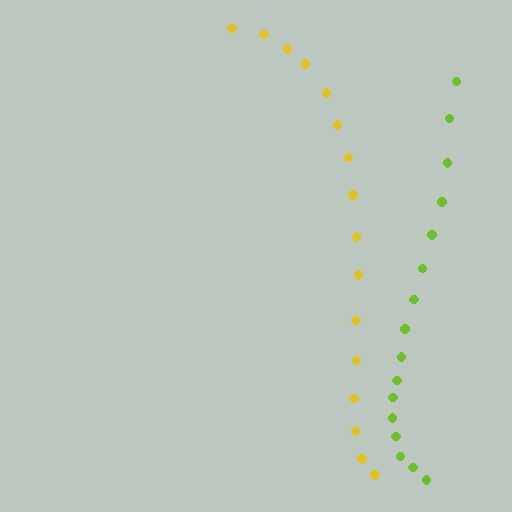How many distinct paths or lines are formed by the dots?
There are 2 distinct paths.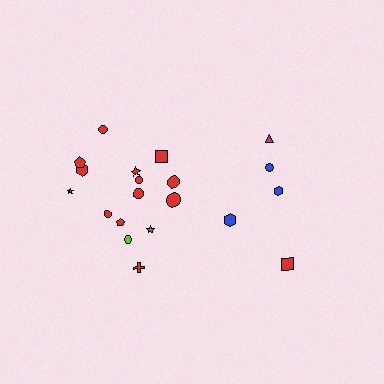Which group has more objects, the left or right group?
The left group.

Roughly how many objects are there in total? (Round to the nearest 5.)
Roughly 20 objects in total.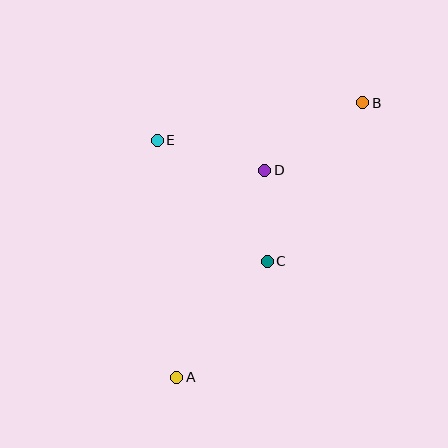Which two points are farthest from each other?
Points A and B are farthest from each other.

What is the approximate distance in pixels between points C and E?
The distance between C and E is approximately 164 pixels.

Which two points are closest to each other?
Points C and D are closest to each other.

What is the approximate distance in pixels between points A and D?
The distance between A and D is approximately 225 pixels.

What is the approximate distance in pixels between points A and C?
The distance between A and C is approximately 147 pixels.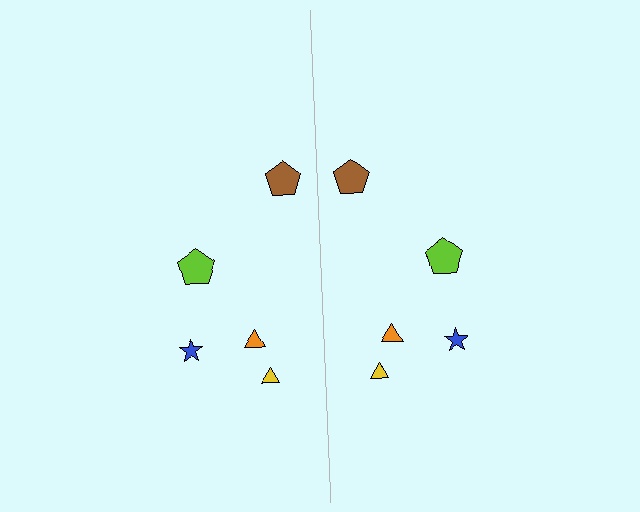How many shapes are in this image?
There are 10 shapes in this image.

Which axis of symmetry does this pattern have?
The pattern has a vertical axis of symmetry running through the center of the image.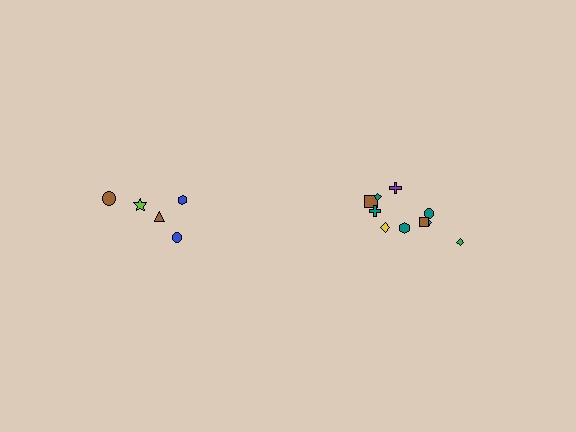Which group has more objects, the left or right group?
The right group.